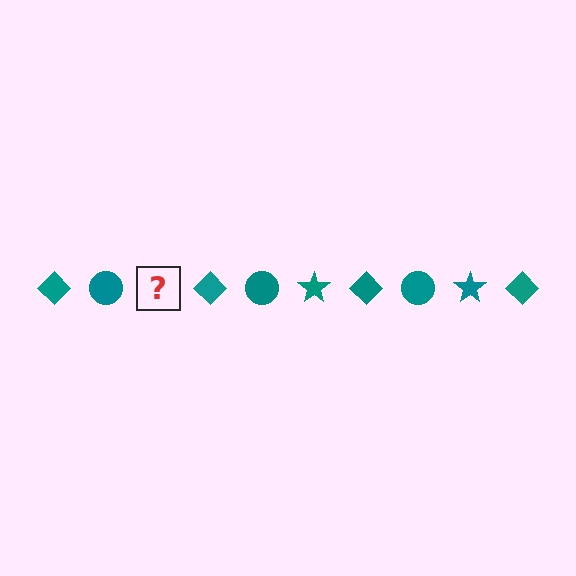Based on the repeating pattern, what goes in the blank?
The blank should be a teal star.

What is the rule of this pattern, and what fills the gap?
The rule is that the pattern cycles through diamond, circle, star shapes in teal. The gap should be filled with a teal star.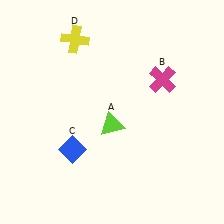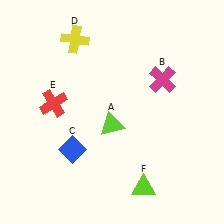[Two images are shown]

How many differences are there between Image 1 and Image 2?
There are 2 differences between the two images.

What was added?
A red cross (E), a lime triangle (F) were added in Image 2.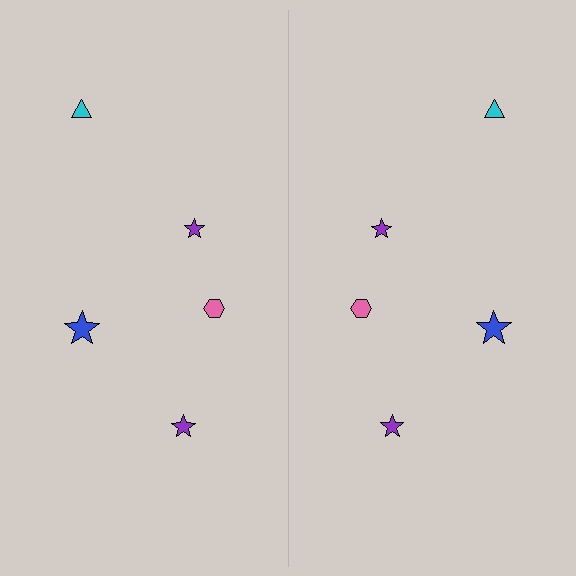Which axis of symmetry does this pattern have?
The pattern has a vertical axis of symmetry running through the center of the image.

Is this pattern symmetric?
Yes, this pattern has bilateral (reflection) symmetry.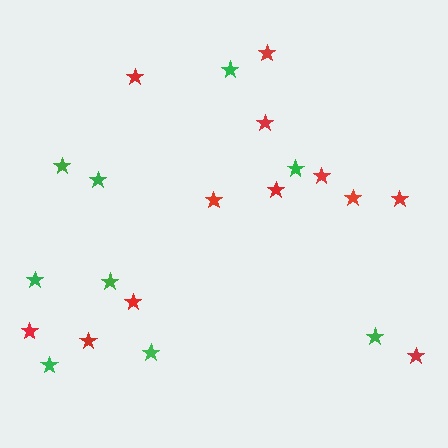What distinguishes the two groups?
There are 2 groups: one group of red stars (12) and one group of green stars (9).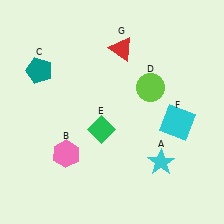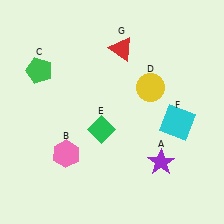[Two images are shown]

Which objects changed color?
A changed from cyan to purple. C changed from teal to green. D changed from lime to yellow.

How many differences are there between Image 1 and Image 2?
There are 3 differences between the two images.